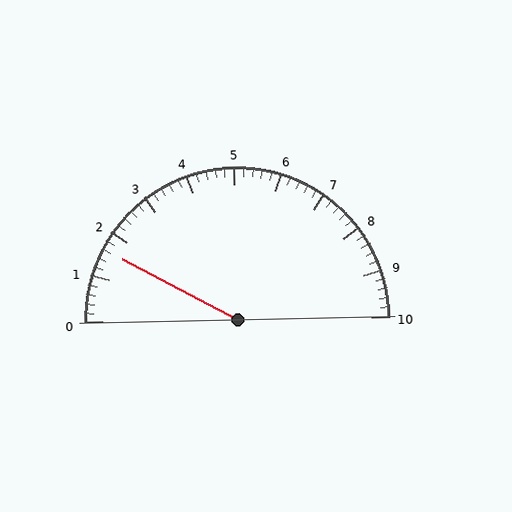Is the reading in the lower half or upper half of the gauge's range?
The reading is in the lower half of the range (0 to 10).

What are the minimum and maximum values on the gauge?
The gauge ranges from 0 to 10.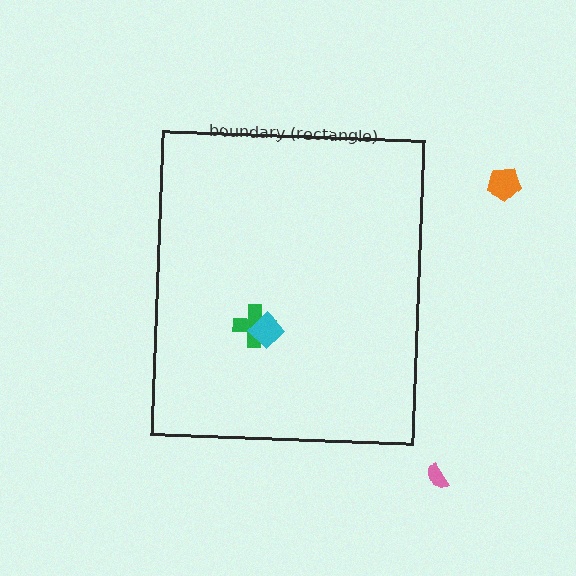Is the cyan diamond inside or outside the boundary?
Inside.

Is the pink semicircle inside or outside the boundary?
Outside.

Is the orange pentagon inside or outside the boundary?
Outside.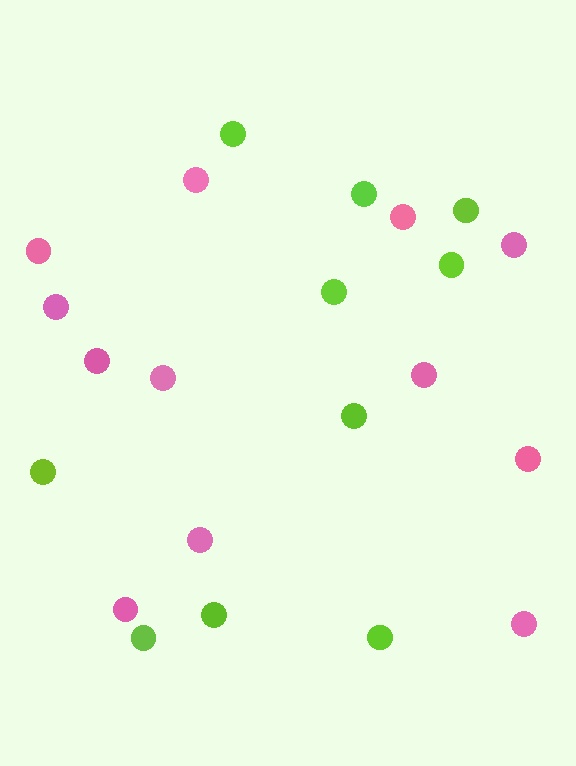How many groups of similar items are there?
There are 2 groups: one group of pink circles (12) and one group of lime circles (10).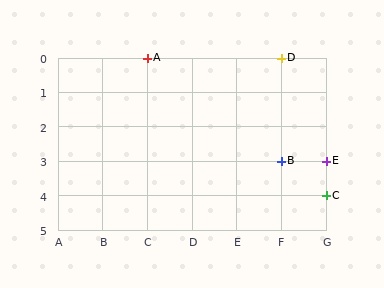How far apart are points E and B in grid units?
Points E and B are 1 column apart.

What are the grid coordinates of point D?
Point D is at grid coordinates (F, 0).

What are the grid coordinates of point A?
Point A is at grid coordinates (C, 0).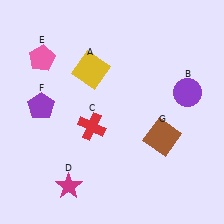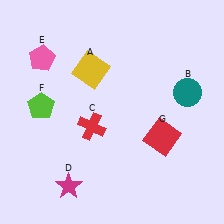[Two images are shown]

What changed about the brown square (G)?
In Image 1, G is brown. In Image 2, it changed to red.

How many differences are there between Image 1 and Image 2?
There are 3 differences between the two images.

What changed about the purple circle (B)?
In Image 1, B is purple. In Image 2, it changed to teal.